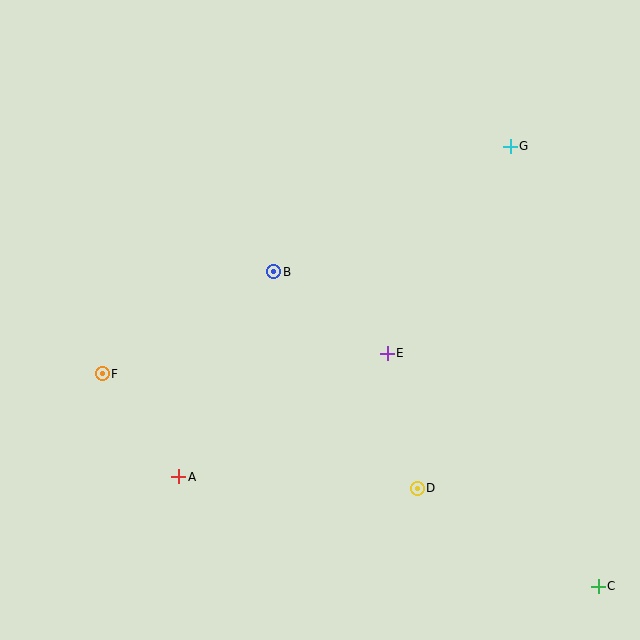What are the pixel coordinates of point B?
Point B is at (274, 272).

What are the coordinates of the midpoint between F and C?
The midpoint between F and C is at (350, 480).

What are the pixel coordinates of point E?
Point E is at (387, 353).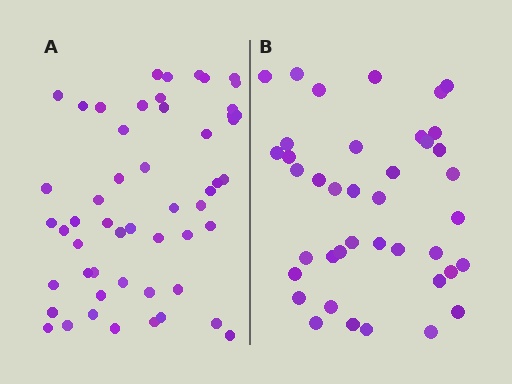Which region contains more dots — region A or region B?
Region A (the left region) has more dots.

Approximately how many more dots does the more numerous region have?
Region A has approximately 15 more dots than region B.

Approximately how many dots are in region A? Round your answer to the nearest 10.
About 50 dots. (The exact count is 53, which rounds to 50.)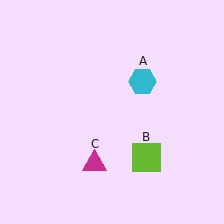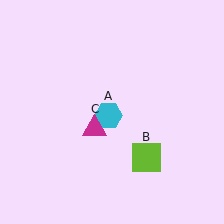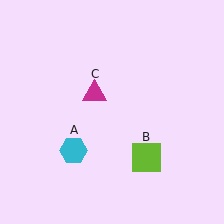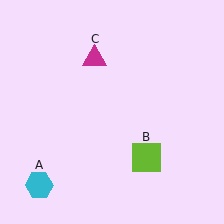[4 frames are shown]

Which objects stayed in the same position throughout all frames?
Lime square (object B) remained stationary.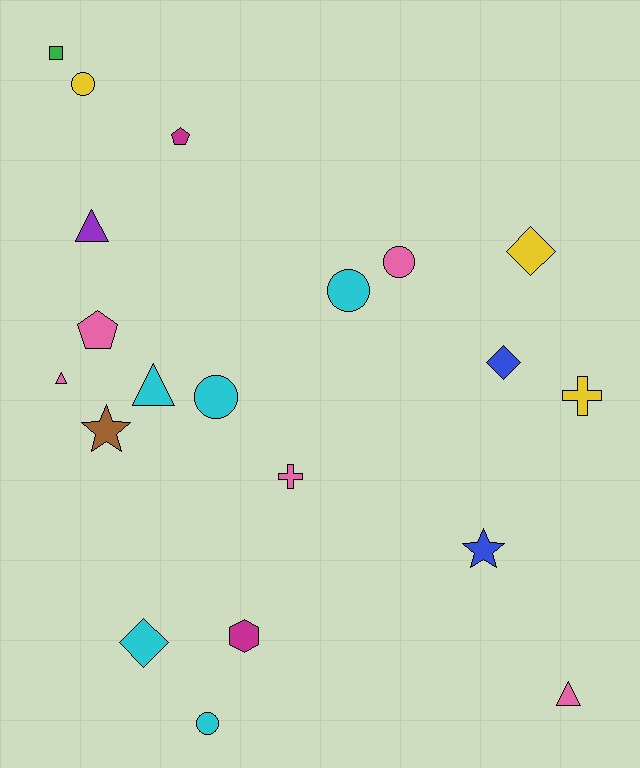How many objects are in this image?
There are 20 objects.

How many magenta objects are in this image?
There are 2 magenta objects.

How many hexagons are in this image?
There is 1 hexagon.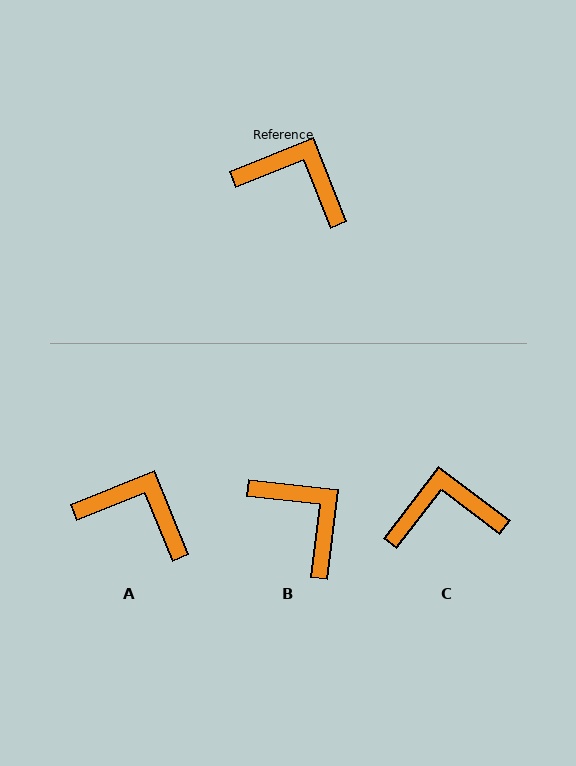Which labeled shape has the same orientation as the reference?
A.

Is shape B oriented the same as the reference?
No, it is off by about 29 degrees.